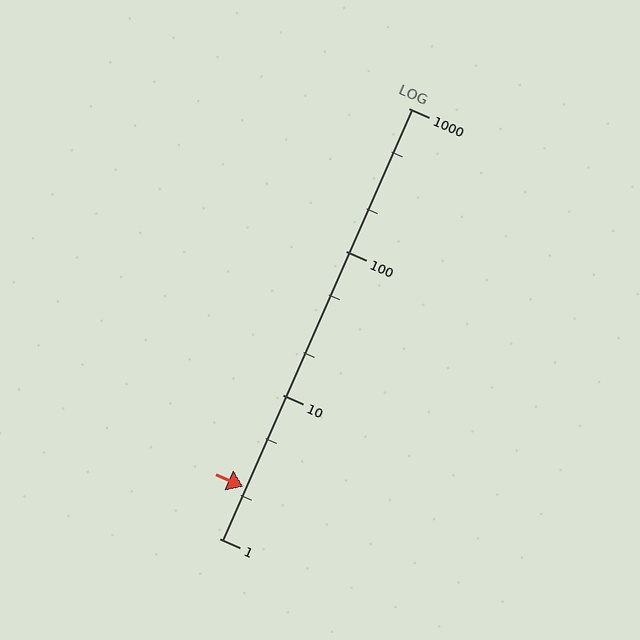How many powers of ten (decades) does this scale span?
The scale spans 3 decades, from 1 to 1000.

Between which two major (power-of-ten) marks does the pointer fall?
The pointer is between 1 and 10.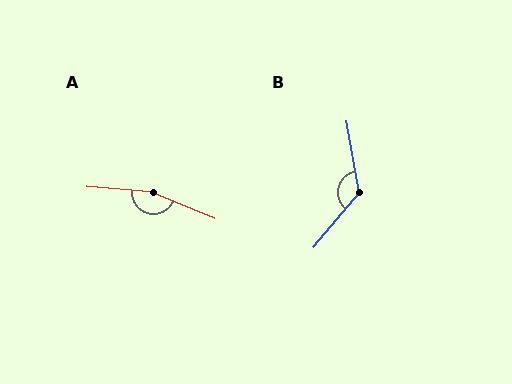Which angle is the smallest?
B, at approximately 130 degrees.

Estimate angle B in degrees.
Approximately 130 degrees.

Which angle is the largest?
A, at approximately 162 degrees.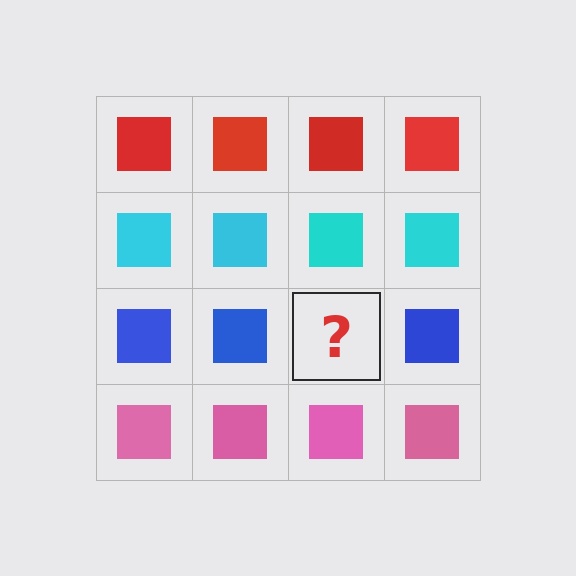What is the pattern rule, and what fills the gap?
The rule is that each row has a consistent color. The gap should be filled with a blue square.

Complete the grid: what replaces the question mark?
The question mark should be replaced with a blue square.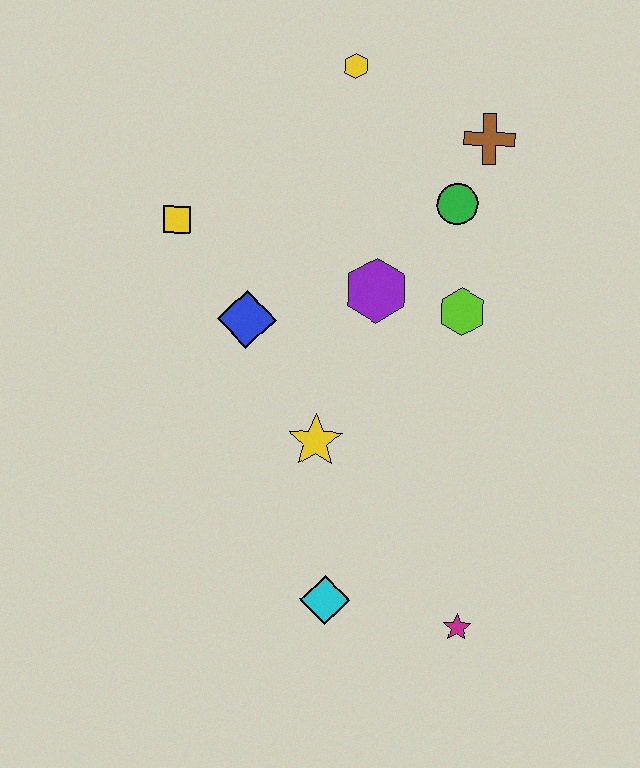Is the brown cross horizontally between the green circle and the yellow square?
No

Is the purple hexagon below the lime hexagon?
No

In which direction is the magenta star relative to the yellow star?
The magenta star is below the yellow star.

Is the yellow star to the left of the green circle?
Yes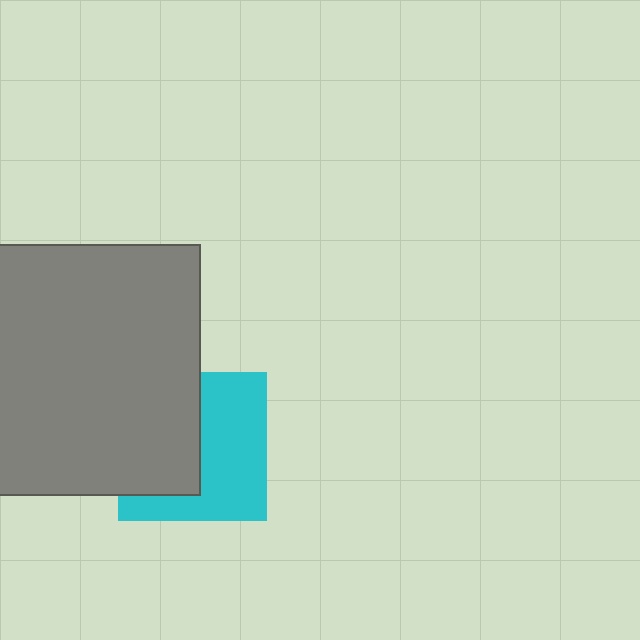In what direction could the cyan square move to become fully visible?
The cyan square could move right. That would shift it out from behind the gray rectangle entirely.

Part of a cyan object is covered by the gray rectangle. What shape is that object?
It is a square.